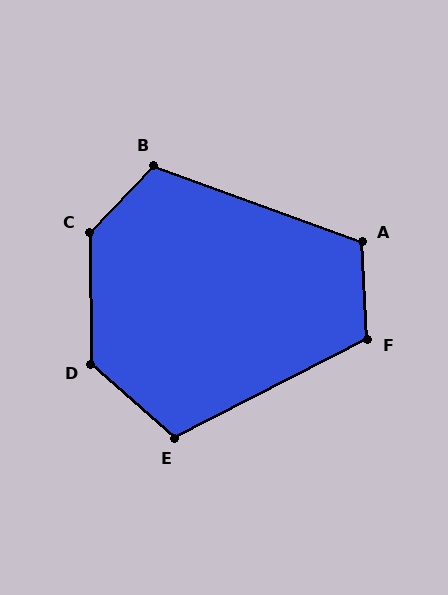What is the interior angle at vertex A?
Approximately 113 degrees (obtuse).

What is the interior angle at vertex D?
Approximately 132 degrees (obtuse).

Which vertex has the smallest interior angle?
E, at approximately 111 degrees.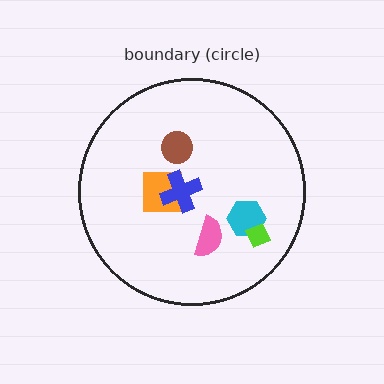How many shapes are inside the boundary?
6 inside, 0 outside.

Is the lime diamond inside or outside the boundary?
Inside.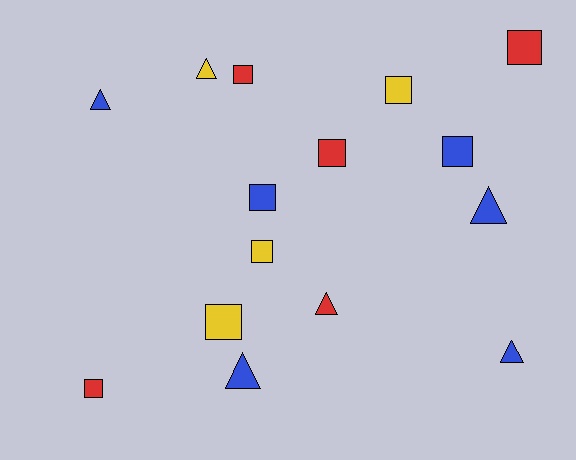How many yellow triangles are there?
There is 1 yellow triangle.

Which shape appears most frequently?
Square, with 9 objects.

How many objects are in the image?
There are 15 objects.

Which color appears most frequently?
Blue, with 6 objects.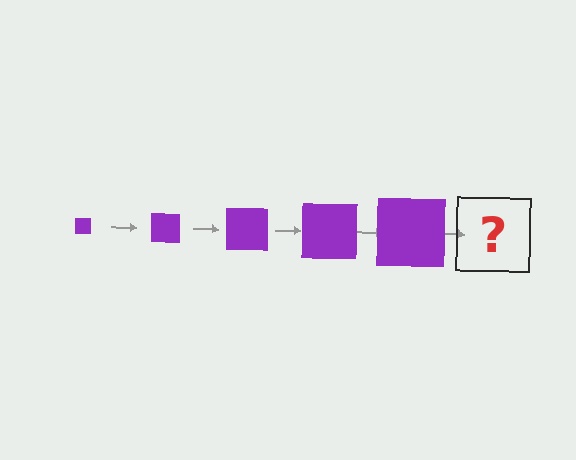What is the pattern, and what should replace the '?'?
The pattern is that the square gets progressively larger each step. The '?' should be a purple square, larger than the previous one.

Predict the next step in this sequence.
The next step is a purple square, larger than the previous one.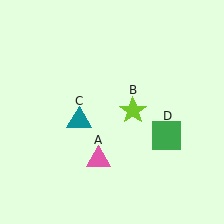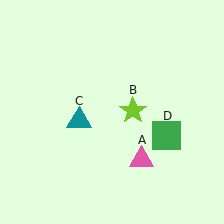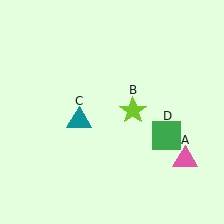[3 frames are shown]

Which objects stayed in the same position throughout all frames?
Lime star (object B) and teal triangle (object C) and green square (object D) remained stationary.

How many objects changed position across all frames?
1 object changed position: pink triangle (object A).